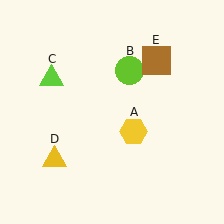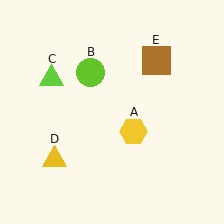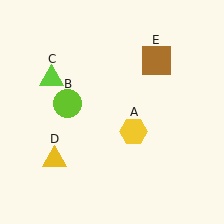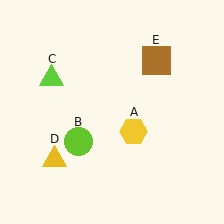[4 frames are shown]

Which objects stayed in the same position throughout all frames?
Yellow hexagon (object A) and lime triangle (object C) and yellow triangle (object D) and brown square (object E) remained stationary.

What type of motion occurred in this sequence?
The lime circle (object B) rotated counterclockwise around the center of the scene.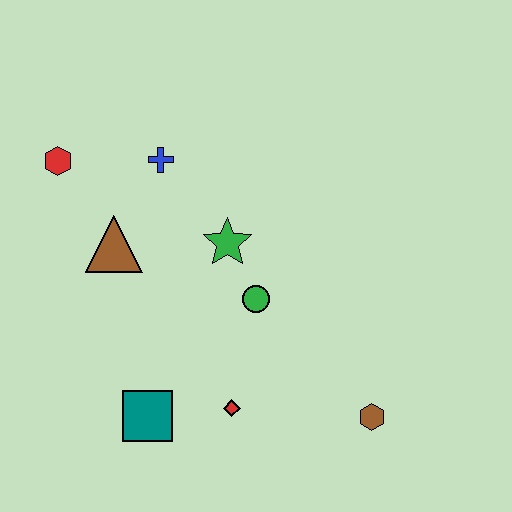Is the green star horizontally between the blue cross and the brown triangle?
No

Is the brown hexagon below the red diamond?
Yes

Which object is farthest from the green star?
The brown hexagon is farthest from the green star.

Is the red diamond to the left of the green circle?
Yes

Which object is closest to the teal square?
The red diamond is closest to the teal square.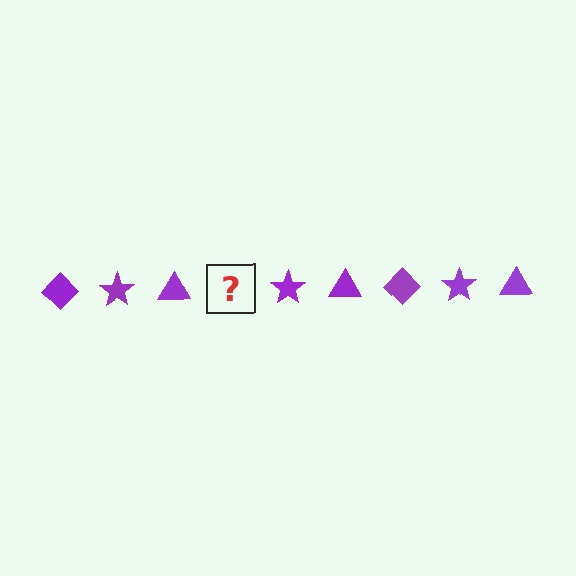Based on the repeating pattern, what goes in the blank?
The blank should be a purple diamond.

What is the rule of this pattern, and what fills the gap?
The rule is that the pattern cycles through diamond, star, triangle shapes in purple. The gap should be filled with a purple diamond.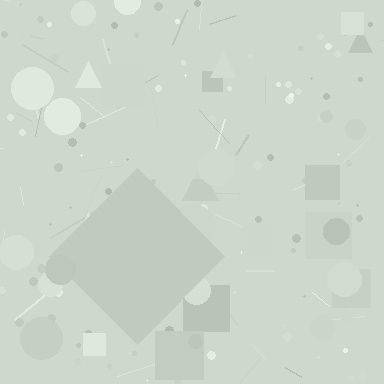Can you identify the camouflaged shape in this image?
The camouflaged shape is a diamond.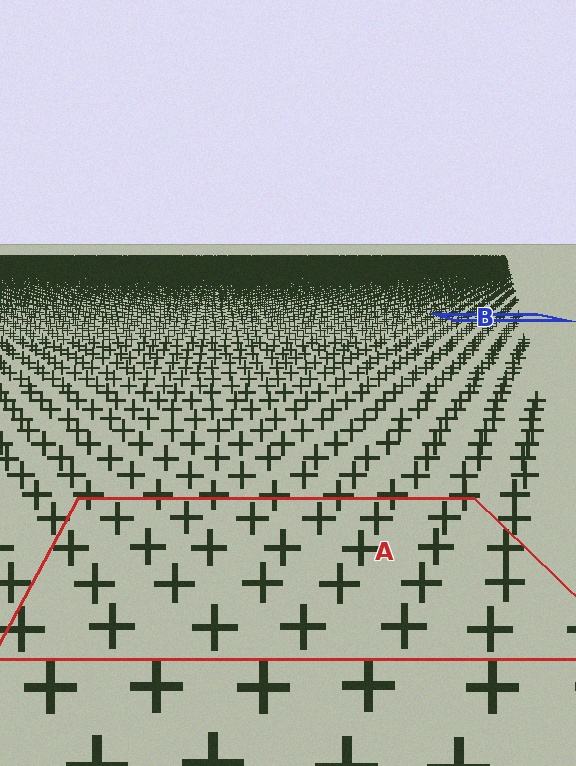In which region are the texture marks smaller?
The texture marks are smaller in region B, because it is farther away.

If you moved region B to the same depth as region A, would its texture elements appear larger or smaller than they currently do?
They would appear larger. At a closer depth, the same texture elements are projected at a bigger on-screen size.